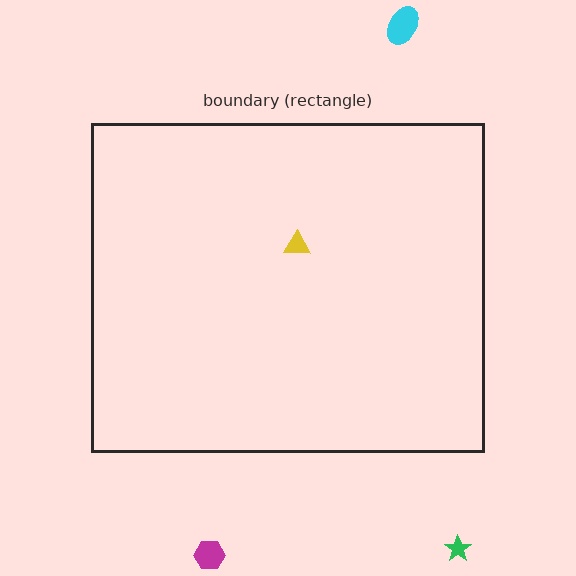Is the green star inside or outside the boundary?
Outside.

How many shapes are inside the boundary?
1 inside, 3 outside.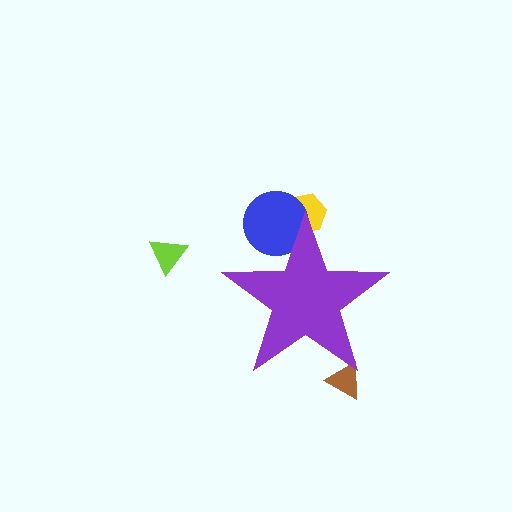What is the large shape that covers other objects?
A purple star.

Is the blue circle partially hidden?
Yes, the blue circle is partially hidden behind the purple star.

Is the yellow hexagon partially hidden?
Yes, the yellow hexagon is partially hidden behind the purple star.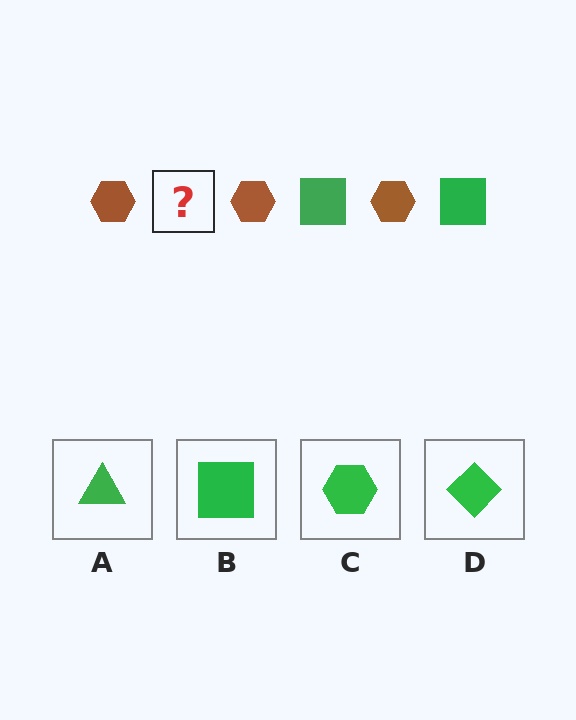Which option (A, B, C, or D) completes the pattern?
B.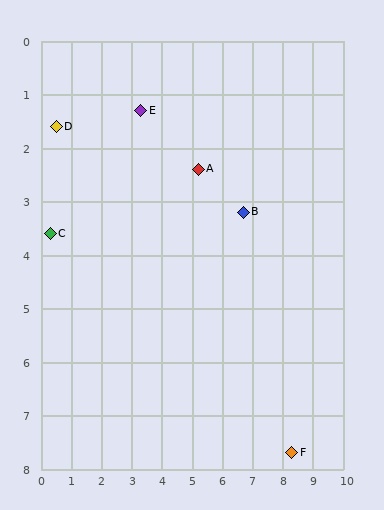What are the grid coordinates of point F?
Point F is at approximately (8.3, 7.7).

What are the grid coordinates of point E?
Point E is at approximately (3.3, 1.3).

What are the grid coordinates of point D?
Point D is at approximately (0.5, 1.6).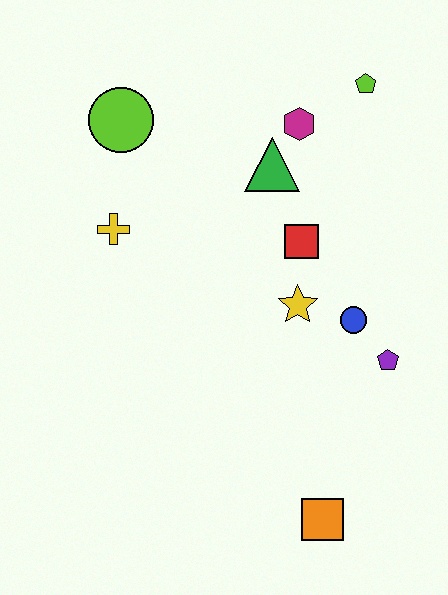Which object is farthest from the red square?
The orange square is farthest from the red square.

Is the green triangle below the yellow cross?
No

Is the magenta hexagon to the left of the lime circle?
No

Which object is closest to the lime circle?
The yellow cross is closest to the lime circle.